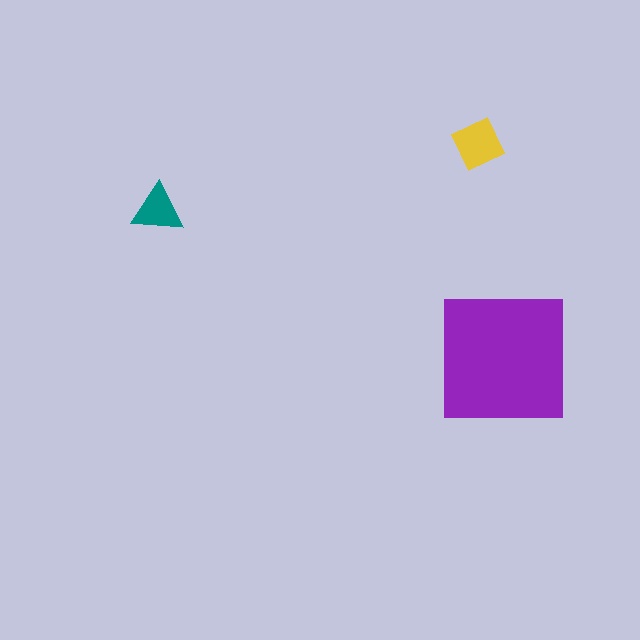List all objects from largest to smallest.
The purple square, the yellow diamond, the teal triangle.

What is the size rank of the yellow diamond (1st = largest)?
2nd.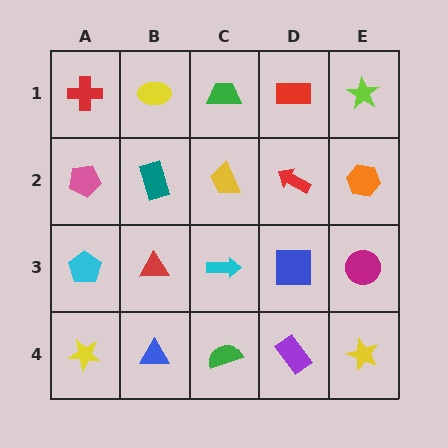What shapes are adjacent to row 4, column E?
A magenta circle (row 3, column E), a purple rectangle (row 4, column D).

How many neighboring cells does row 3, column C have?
4.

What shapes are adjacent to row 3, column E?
An orange hexagon (row 2, column E), a yellow star (row 4, column E), a blue square (row 3, column D).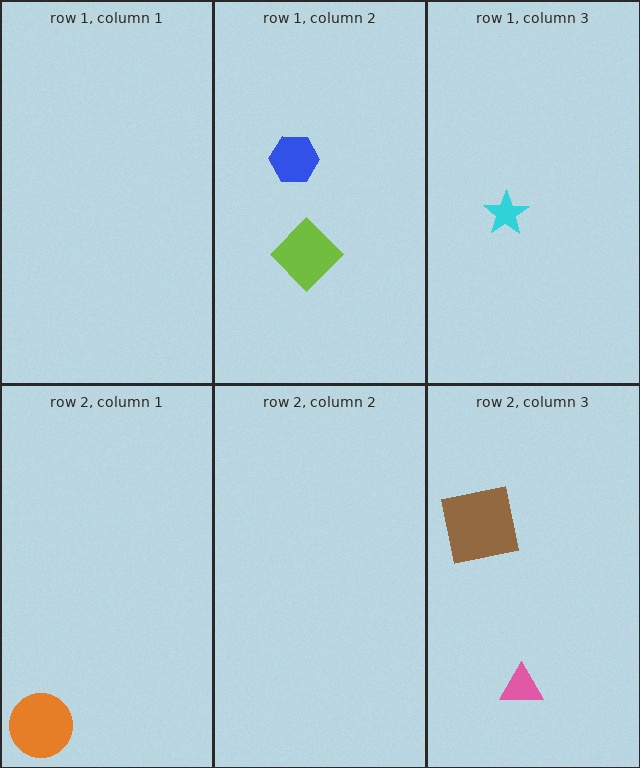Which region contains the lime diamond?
The row 1, column 2 region.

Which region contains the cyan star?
The row 1, column 3 region.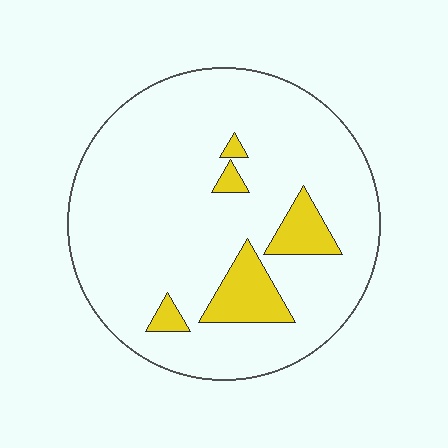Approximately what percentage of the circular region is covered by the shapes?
Approximately 10%.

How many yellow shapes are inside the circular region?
5.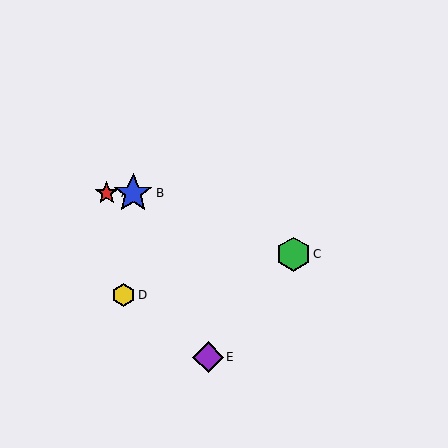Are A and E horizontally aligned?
No, A is at y≈193 and E is at y≈357.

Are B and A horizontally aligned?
Yes, both are at y≈193.